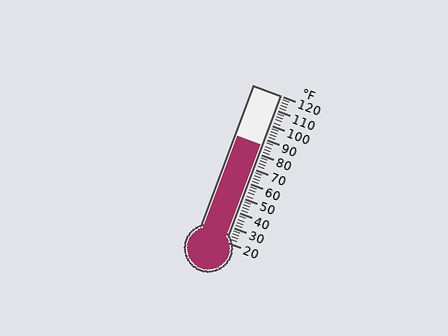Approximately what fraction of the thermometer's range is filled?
The thermometer is filled to approximately 65% of its range.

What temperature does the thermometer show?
The thermometer shows approximately 86°F.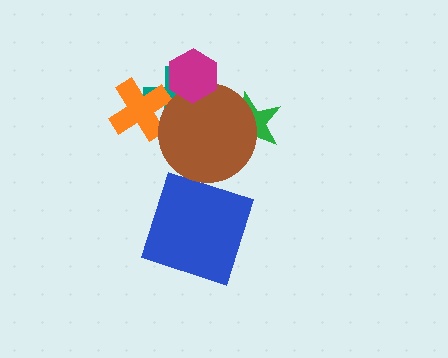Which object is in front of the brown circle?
The magenta hexagon is in front of the brown circle.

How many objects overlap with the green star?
1 object overlaps with the green star.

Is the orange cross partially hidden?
Yes, it is partially covered by another shape.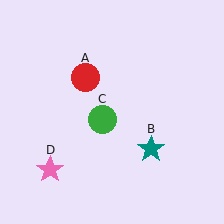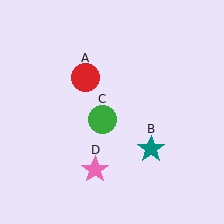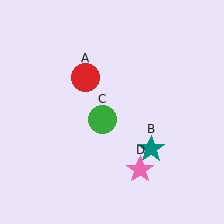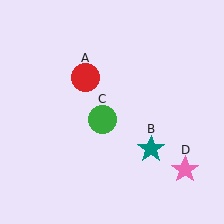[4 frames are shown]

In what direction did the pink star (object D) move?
The pink star (object D) moved right.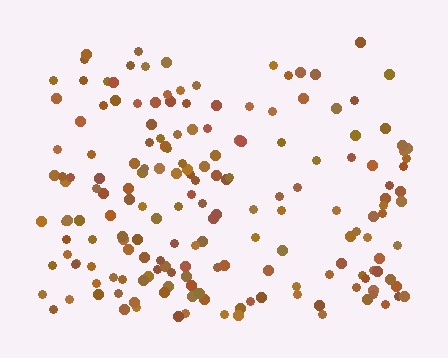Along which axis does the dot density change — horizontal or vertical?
Vertical.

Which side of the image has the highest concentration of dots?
The bottom.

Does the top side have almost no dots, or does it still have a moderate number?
Still a moderate number, just noticeably fewer than the bottom.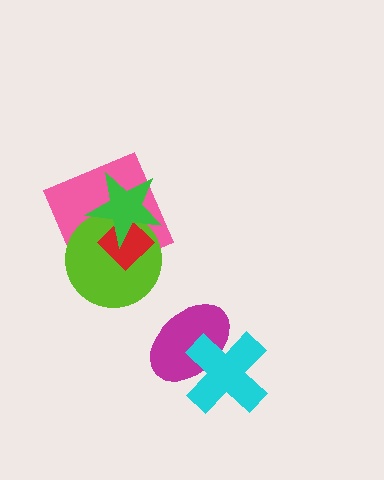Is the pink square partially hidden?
Yes, it is partially covered by another shape.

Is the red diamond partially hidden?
Yes, it is partially covered by another shape.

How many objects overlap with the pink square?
3 objects overlap with the pink square.